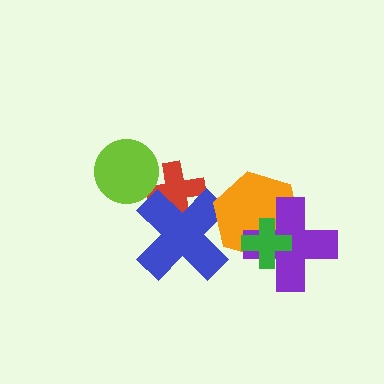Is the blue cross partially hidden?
Yes, it is partially covered by another shape.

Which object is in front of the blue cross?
The orange hexagon is in front of the blue cross.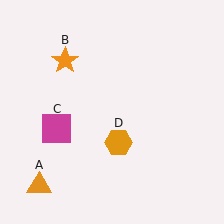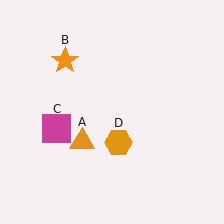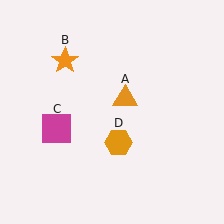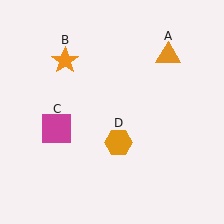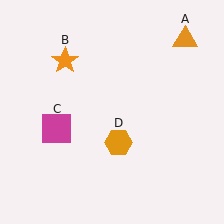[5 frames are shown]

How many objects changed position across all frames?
1 object changed position: orange triangle (object A).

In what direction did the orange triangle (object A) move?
The orange triangle (object A) moved up and to the right.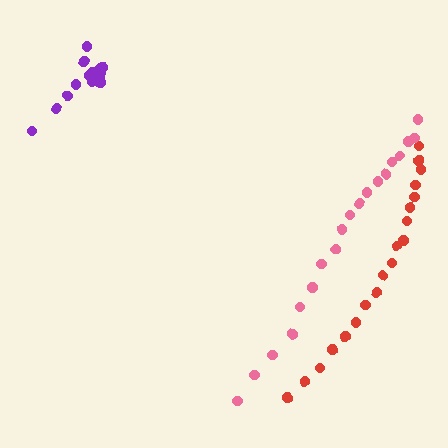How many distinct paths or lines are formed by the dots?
There are 3 distinct paths.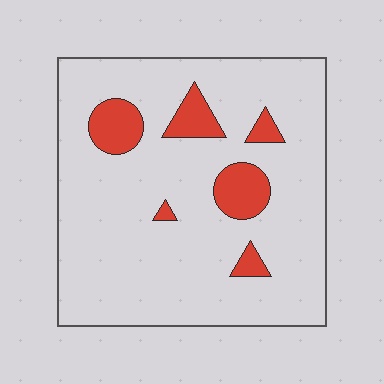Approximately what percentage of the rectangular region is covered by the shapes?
Approximately 10%.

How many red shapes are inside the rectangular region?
6.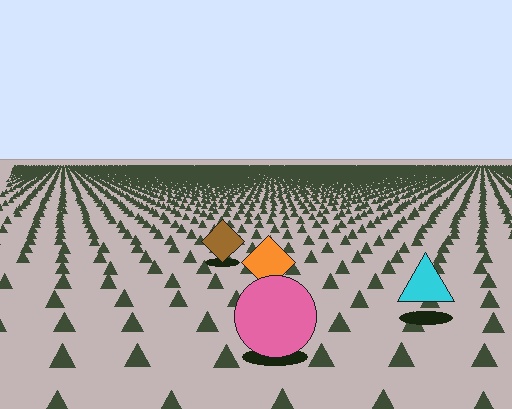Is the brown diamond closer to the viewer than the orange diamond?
No. The orange diamond is closer — you can tell from the texture gradient: the ground texture is coarser near it.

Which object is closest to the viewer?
The pink circle is closest. The texture marks near it are larger and more spread out.